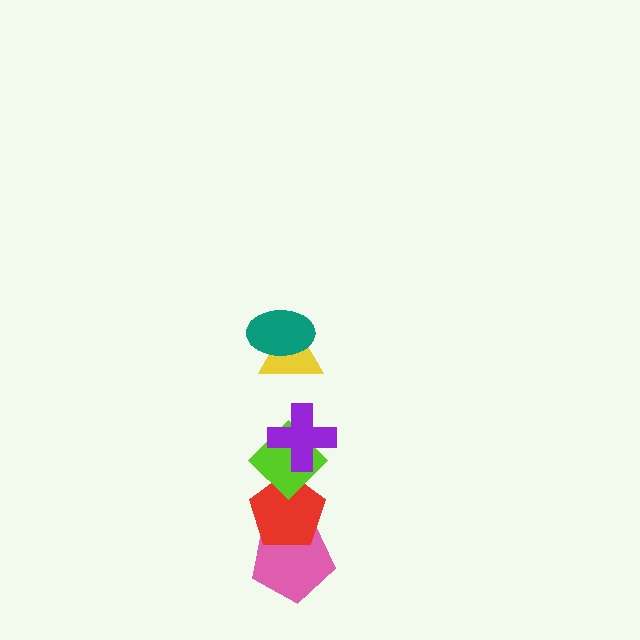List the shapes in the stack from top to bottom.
From top to bottom: the teal ellipse, the yellow triangle, the purple cross, the lime diamond, the red pentagon, the pink pentagon.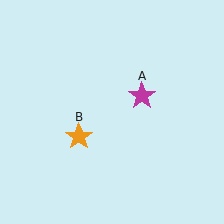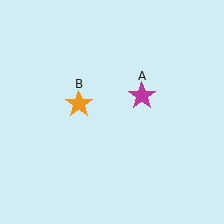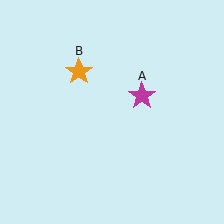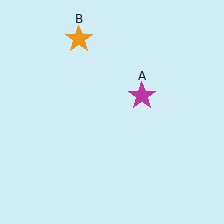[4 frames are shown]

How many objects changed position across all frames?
1 object changed position: orange star (object B).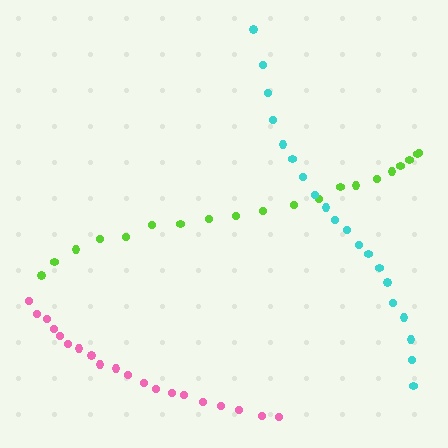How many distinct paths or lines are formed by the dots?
There are 3 distinct paths.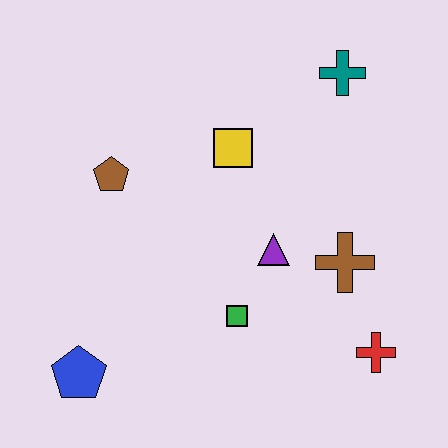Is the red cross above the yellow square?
No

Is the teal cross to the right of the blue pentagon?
Yes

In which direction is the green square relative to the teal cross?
The green square is below the teal cross.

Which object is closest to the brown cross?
The purple triangle is closest to the brown cross.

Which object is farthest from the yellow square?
The blue pentagon is farthest from the yellow square.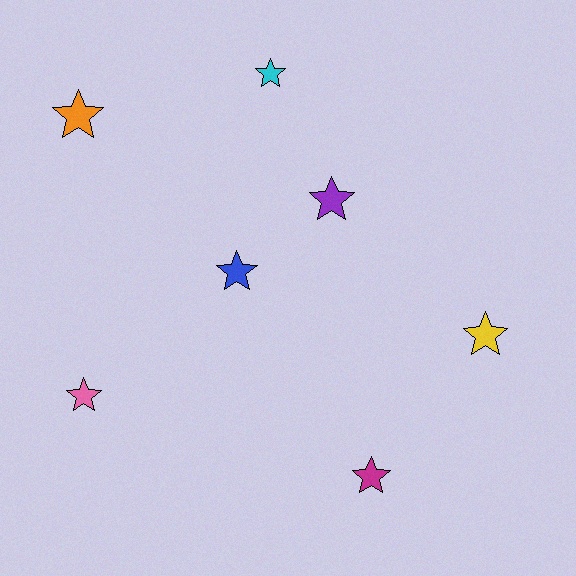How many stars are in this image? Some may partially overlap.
There are 7 stars.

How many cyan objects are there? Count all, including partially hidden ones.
There is 1 cyan object.